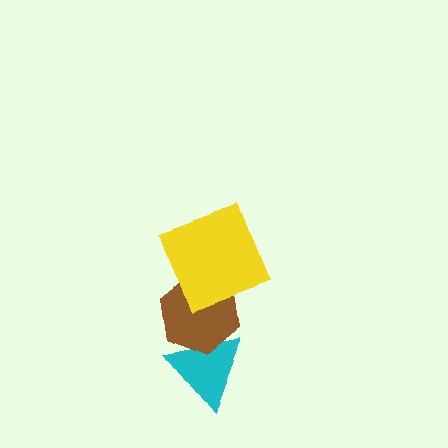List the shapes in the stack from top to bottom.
From top to bottom: the yellow square, the brown hexagon, the cyan triangle.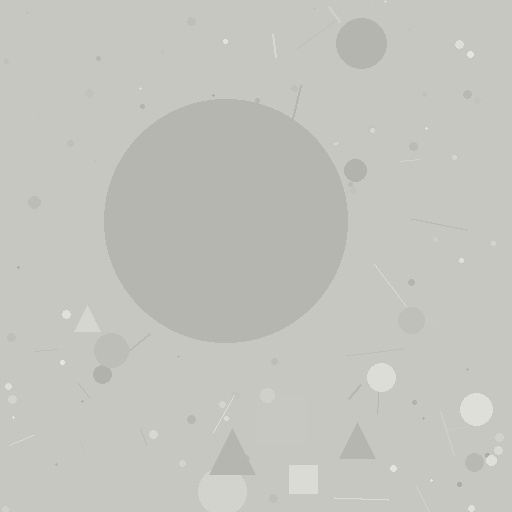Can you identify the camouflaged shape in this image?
The camouflaged shape is a circle.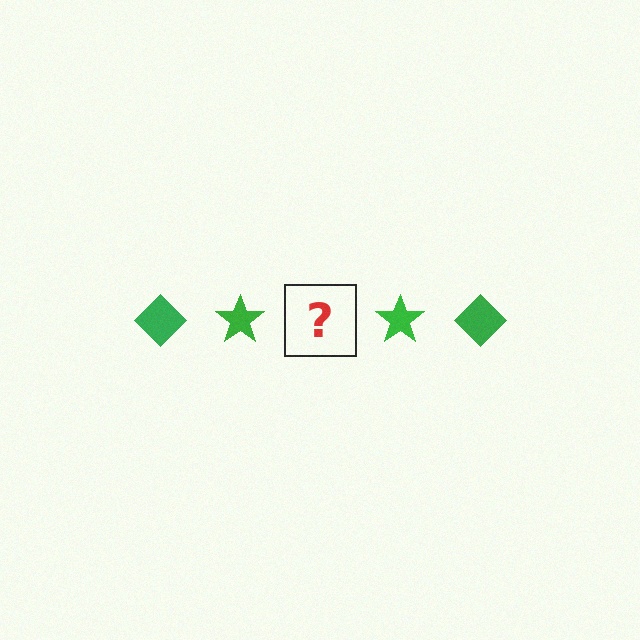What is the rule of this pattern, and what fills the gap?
The rule is that the pattern cycles through diamond, star shapes in green. The gap should be filled with a green diamond.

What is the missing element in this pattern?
The missing element is a green diamond.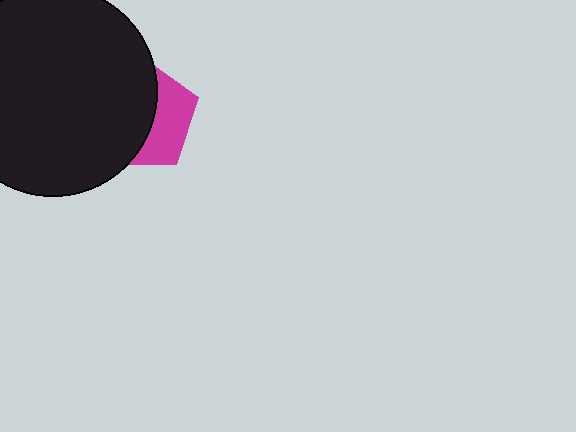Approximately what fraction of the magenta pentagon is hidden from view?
Roughly 61% of the magenta pentagon is hidden behind the black circle.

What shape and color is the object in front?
The object in front is a black circle.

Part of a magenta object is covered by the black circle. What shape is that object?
It is a pentagon.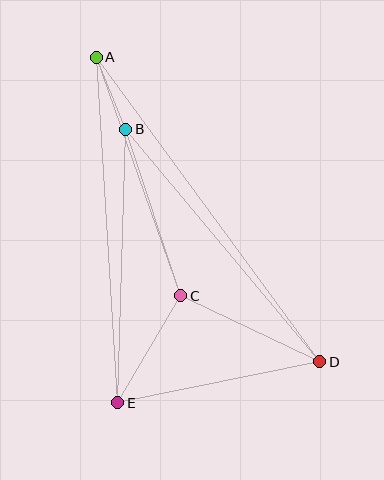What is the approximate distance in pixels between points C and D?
The distance between C and D is approximately 154 pixels.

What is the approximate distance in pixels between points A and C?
The distance between A and C is approximately 253 pixels.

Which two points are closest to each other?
Points A and B are closest to each other.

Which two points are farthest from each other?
Points A and D are farthest from each other.